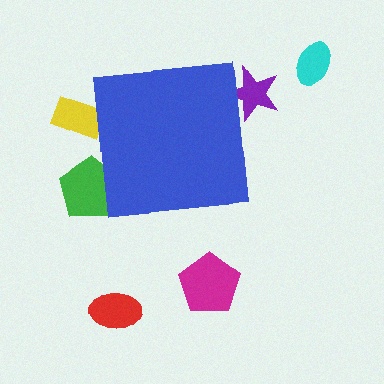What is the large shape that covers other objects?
A blue square.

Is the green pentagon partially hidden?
Yes, the green pentagon is partially hidden behind the blue square.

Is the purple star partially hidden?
Yes, the purple star is partially hidden behind the blue square.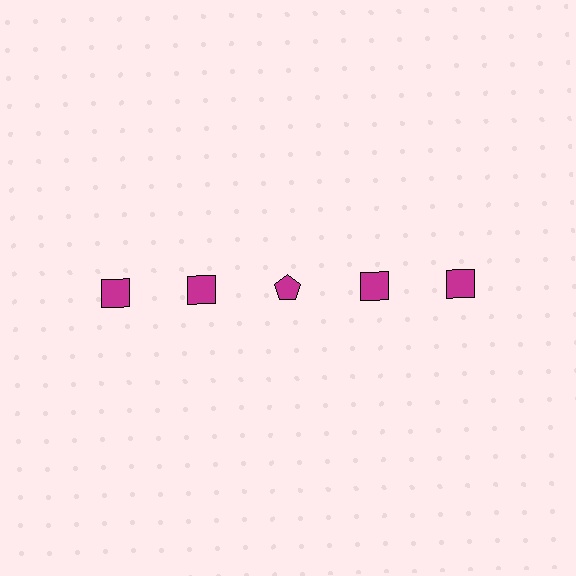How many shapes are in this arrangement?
There are 5 shapes arranged in a grid pattern.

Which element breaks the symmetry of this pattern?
The magenta pentagon in the top row, center column breaks the symmetry. All other shapes are magenta squares.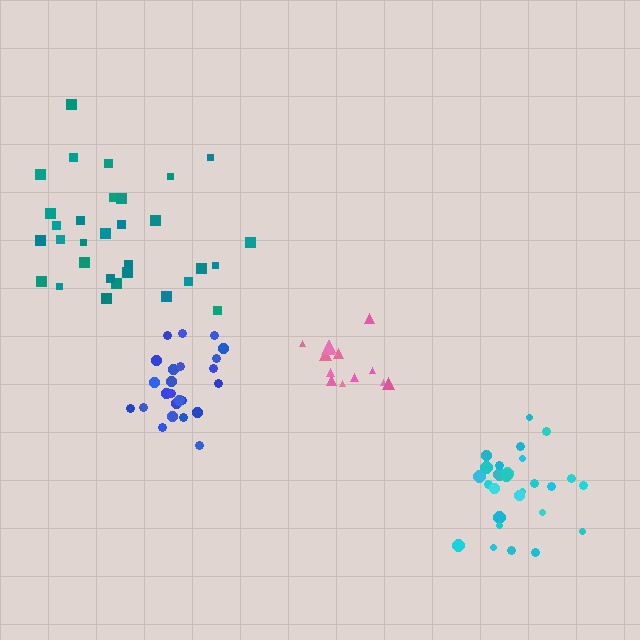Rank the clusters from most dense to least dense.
blue, pink, cyan, teal.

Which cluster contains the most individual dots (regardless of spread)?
Teal (32).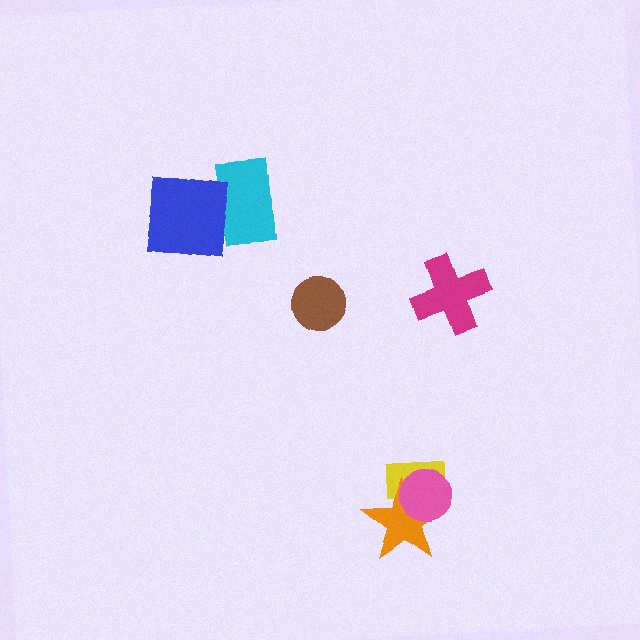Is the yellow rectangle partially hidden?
Yes, it is partially covered by another shape.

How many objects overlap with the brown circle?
0 objects overlap with the brown circle.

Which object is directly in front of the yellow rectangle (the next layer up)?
The orange star is directly in front of the yellow rectangle.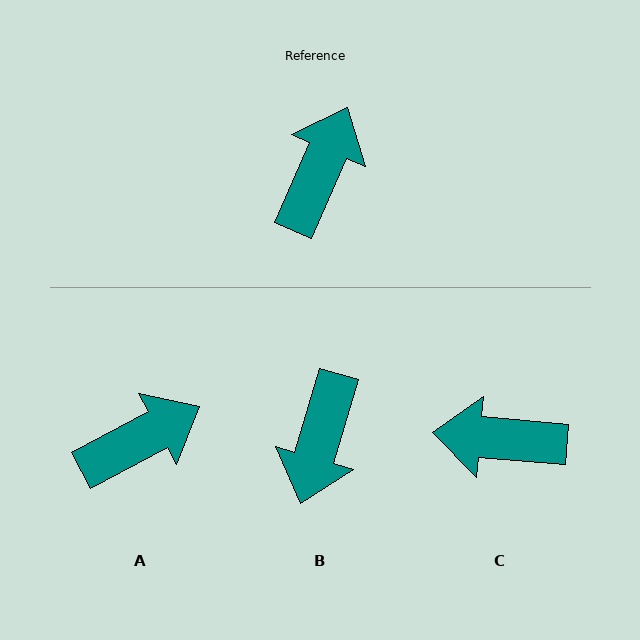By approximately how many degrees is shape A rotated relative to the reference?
Approximately 38 degrees clockwise.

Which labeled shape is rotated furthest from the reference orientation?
B, about 173 degrees away.